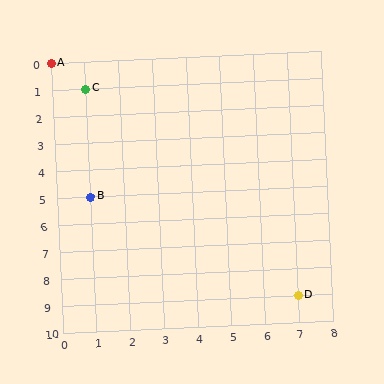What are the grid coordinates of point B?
Point B is at grid coordinates (1, 5).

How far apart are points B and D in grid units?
Points B and D are 6 columns and 4 rows apart (about 7.2 grid units diagonally).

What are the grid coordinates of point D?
Point D is at grid coordinates (7, 9).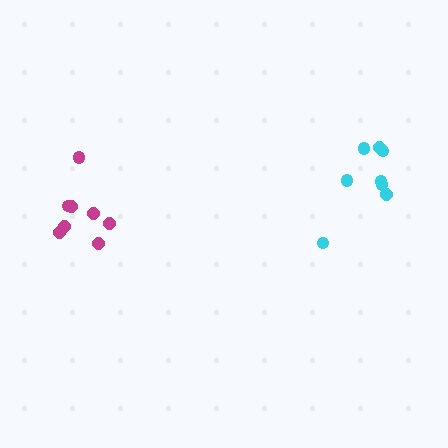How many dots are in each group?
Group 1: 8 dots, Group 2: 8 dots (16 total).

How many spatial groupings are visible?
There are 2 spatial groupings.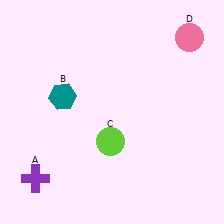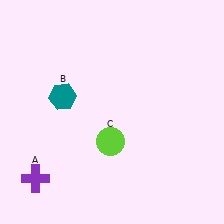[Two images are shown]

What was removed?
The pink circle (D) was removed in Image 2.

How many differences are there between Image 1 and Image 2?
There is 1 difference between the two images.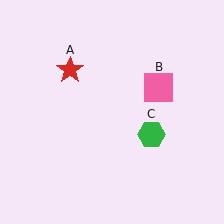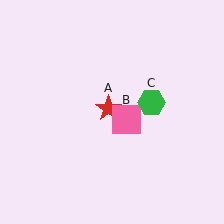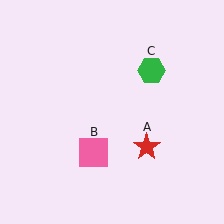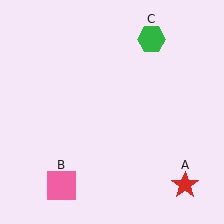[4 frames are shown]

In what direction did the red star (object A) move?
The red star (object A) moved down and to the right.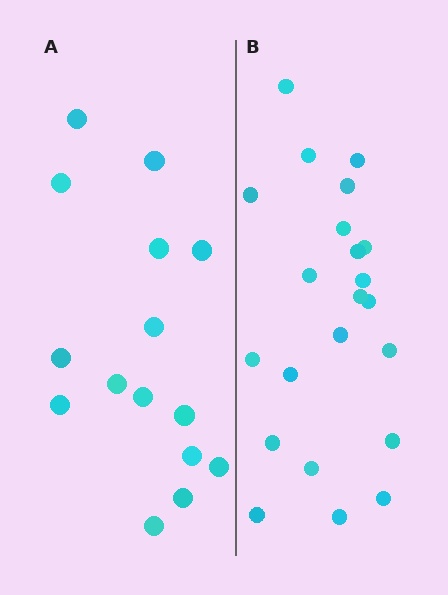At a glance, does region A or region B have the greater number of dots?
Region B (the right region) has more dots.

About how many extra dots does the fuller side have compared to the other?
Region B has roughly 8 or so more dots than region A.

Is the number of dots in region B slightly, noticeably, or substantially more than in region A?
Region B has substantially more. The ratio is roughly 1.5 to 1.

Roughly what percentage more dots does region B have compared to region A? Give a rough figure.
About 45% more.